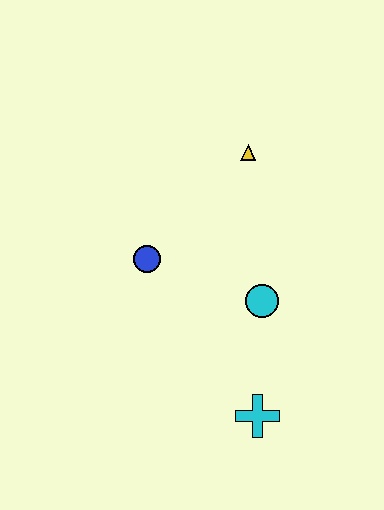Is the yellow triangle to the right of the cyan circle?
No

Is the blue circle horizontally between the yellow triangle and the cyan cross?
No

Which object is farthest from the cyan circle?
The yellow triangle is farthest from the cyan circle.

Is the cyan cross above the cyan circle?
No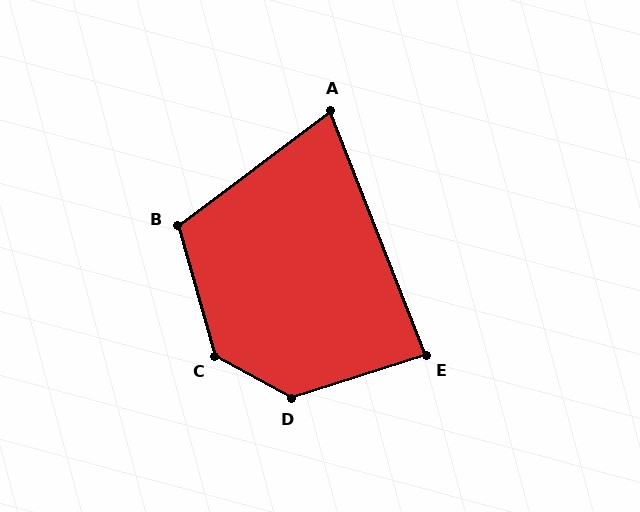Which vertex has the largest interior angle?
C, at approximately 135 degrees.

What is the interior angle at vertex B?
Approximately 111 degrees (obtuse).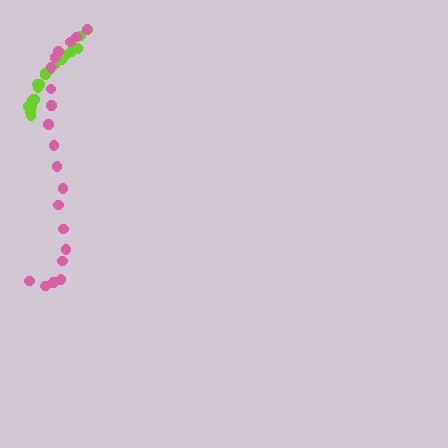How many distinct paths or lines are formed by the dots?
There are 2 distinct paths.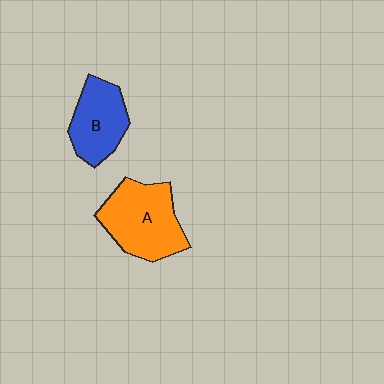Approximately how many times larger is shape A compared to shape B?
Approximately 1.4 times.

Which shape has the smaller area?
Shape B (blue).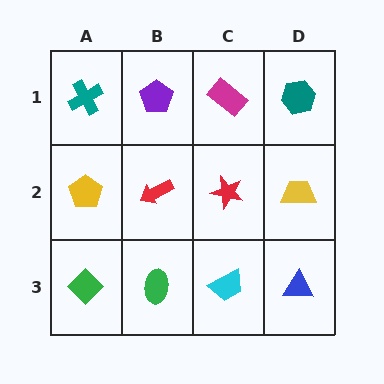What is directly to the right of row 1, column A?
A purple pentagon.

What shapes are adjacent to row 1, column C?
A red star (row 2, column C), a purple pentagon (row 1, column B), a teal hexagon (row 1, column D).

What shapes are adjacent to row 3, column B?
A red arrow (row 2, column B), a green diamond (row 3, column A), a cyan trapezoid (row 3, column C).